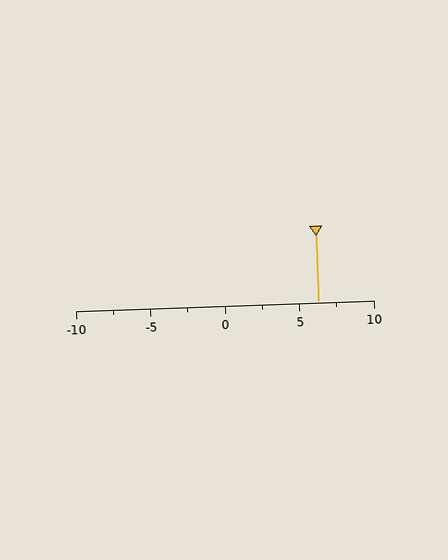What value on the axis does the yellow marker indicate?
The marker indicates approximately 6.2.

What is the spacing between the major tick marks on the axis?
The major ticks are spaced 5 apart.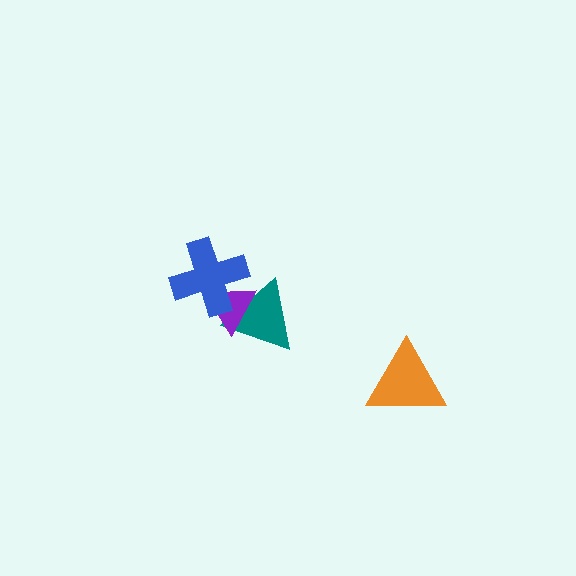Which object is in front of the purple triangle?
The blue cross is in front of the purple triangle.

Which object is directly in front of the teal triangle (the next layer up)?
The purple triangle is directly in front of the teal triangle.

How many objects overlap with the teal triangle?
2 objects overlap with the teal triangle.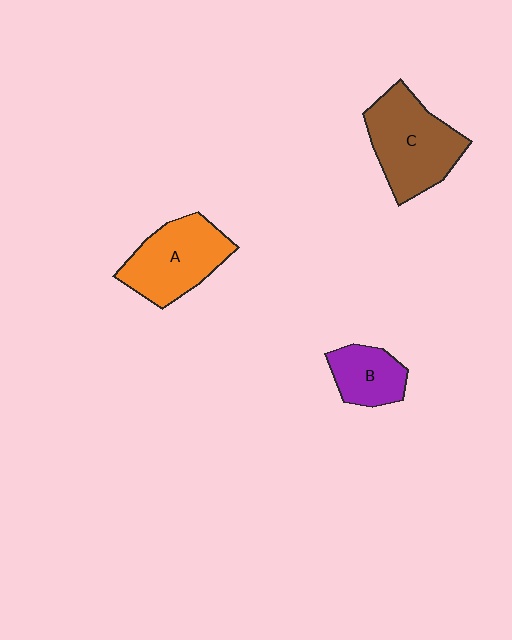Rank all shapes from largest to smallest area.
From largest to smallest: C (brown), A (orange), B (purple).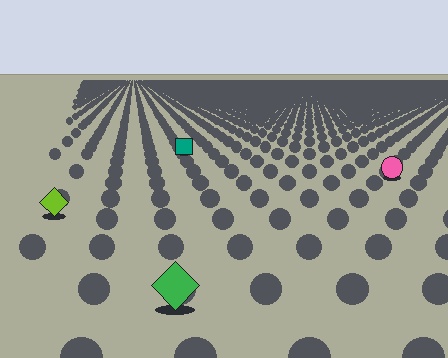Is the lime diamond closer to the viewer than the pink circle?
Yes. The lime diamond is closer — you can tell from the texture gradient: the ground texture is coarser near it.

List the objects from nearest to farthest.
From nearest to farthest: the green diamond, the lime diamond, the pink circle, the teal square.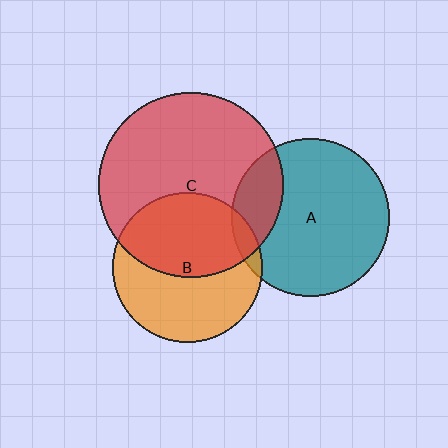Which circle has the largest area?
Circle C (red).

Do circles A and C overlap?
Yes.